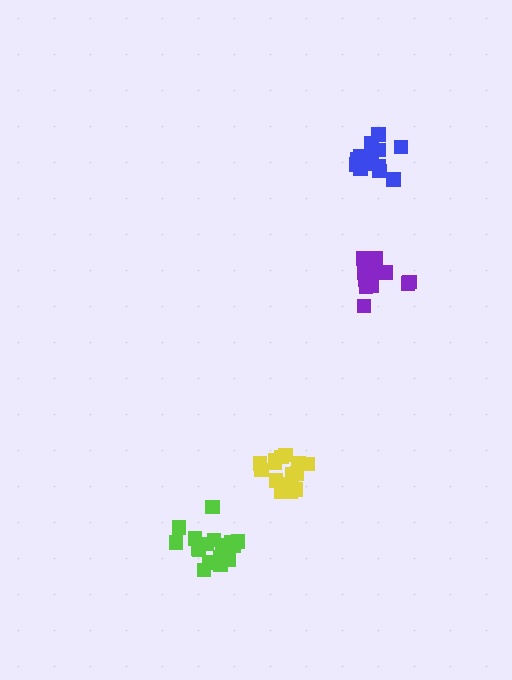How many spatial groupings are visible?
There are 4 spatial groupings.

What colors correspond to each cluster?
The clusters are colored: yellow, purple, lime, blue.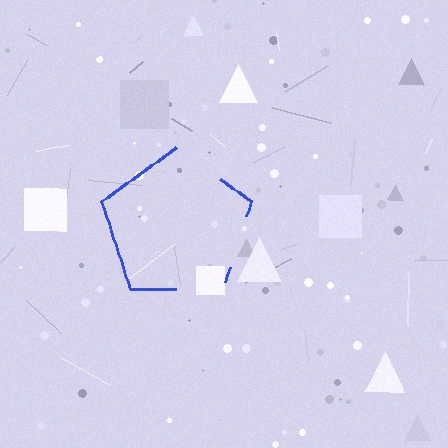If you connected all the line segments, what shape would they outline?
They would outline a pentagon.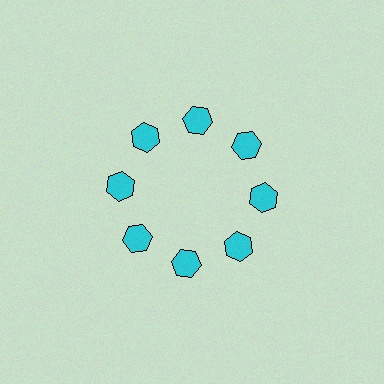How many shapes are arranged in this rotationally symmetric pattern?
There are 8 shapes, arranged in 8 groups of 1.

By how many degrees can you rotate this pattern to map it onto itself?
The pattern maps onto itself every 45 degrees of rotation.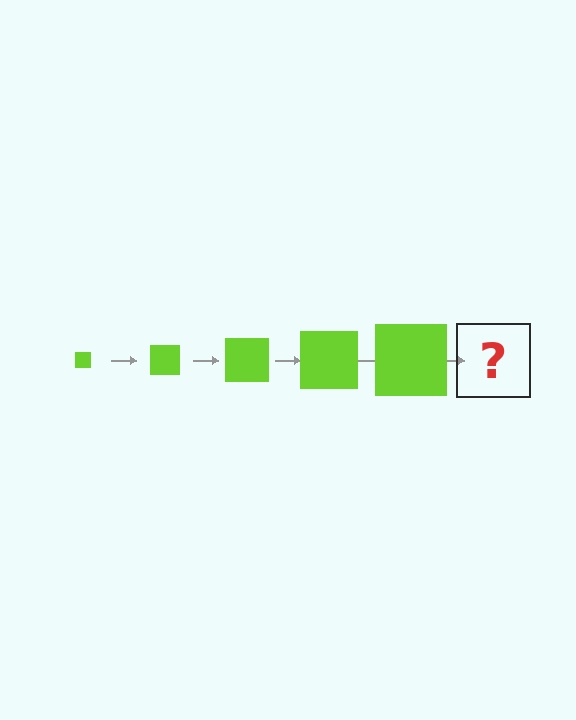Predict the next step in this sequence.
The next step is a lime square, larger than the previous one.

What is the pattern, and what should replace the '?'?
The pattern is that the square gets progressively larger each step. The '?' should be a lime square, larger than the previous one.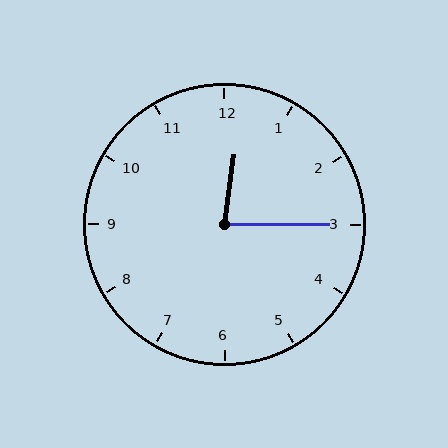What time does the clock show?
12:15.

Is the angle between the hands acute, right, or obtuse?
It is acute.